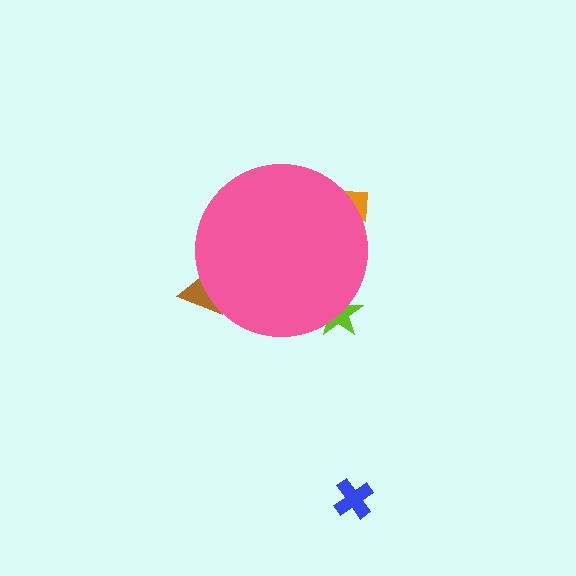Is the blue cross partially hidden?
No, the blue cross is fully visible.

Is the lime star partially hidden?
Yes, the lime star is partially hidden behind the pink circle.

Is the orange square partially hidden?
Yes, the orange square is partially hidden behind the pink circle.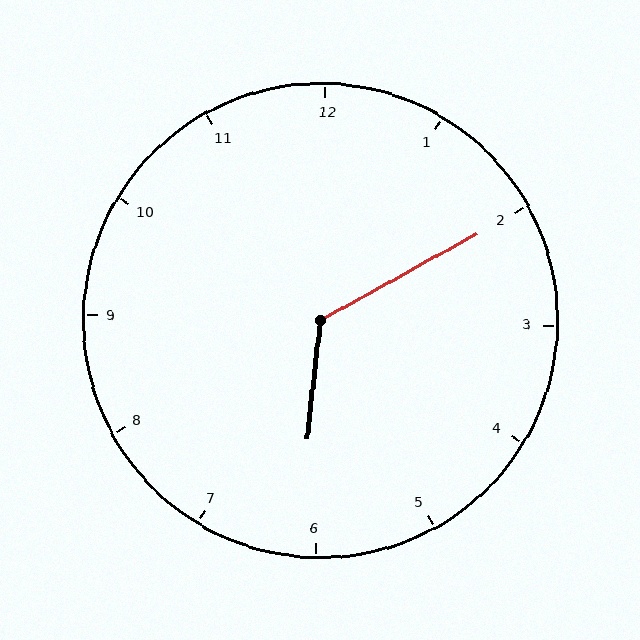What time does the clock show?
6:10.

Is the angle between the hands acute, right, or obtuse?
It is obtuse.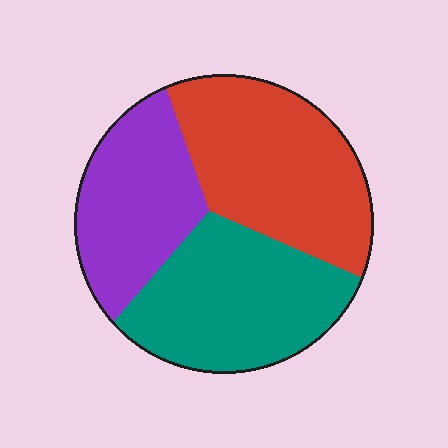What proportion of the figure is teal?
Teal covers roughly 35% of the figure.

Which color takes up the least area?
Purple, at roughly 25%.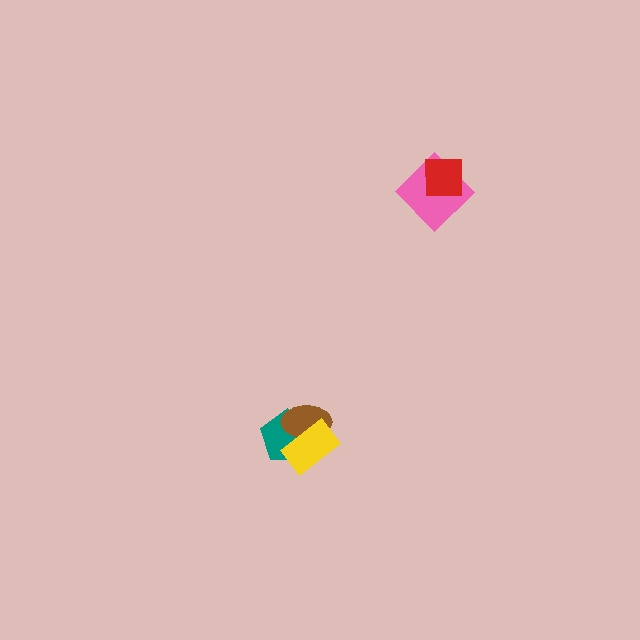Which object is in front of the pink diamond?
The red square is in front of the pink diamond.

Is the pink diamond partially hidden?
Yes, it is partially covered by another shape.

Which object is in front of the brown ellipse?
The yellow rectangle is in front of the brown ellipse.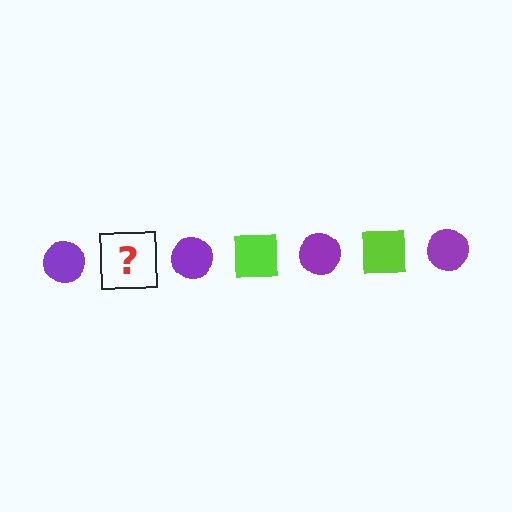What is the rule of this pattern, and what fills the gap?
The rule is that the pattern alternates between purple circle and lime square. The gap should be filled with a lime square.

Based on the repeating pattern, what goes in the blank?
The blank should be a lime square.